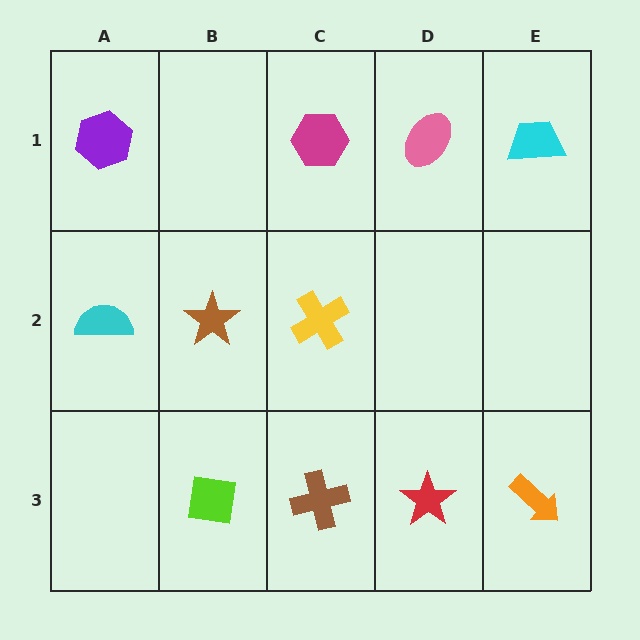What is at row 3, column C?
A brown cross.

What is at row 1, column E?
A cyan trapezoid.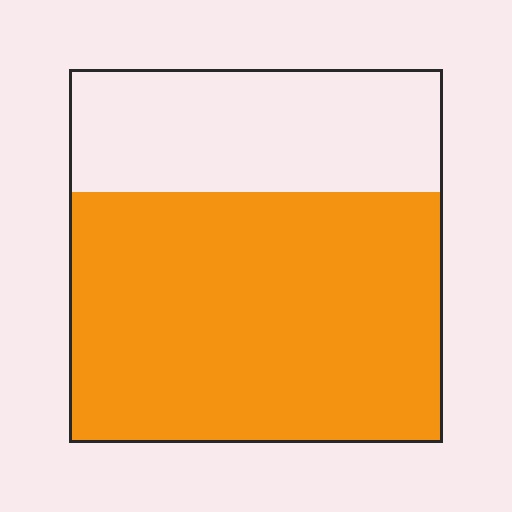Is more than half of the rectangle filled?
Yes.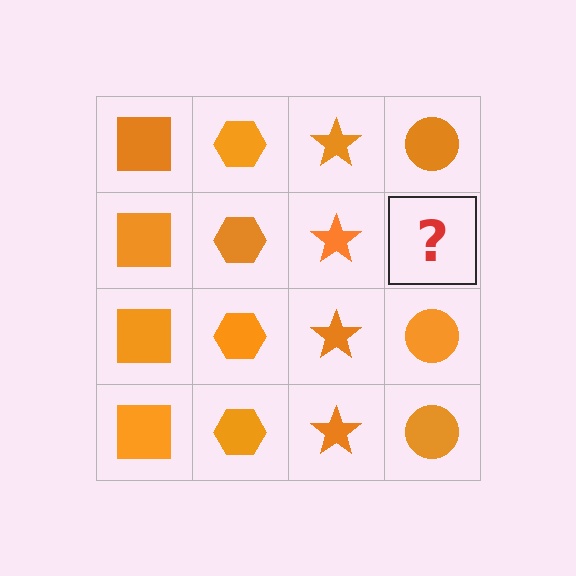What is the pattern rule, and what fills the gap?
The rule is that each column has a consistent shape. The gap should be filled with an orange circle.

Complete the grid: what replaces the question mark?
The question mark should be replaced with an orange circle.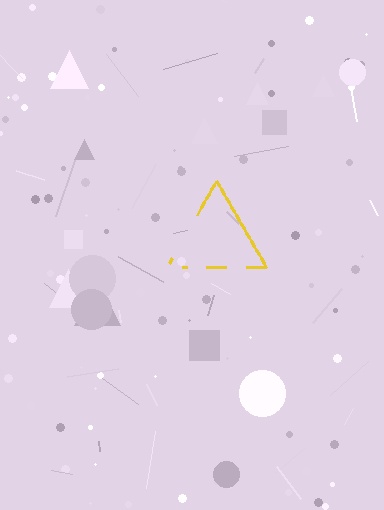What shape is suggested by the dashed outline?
The dashed outline suggests a triangle.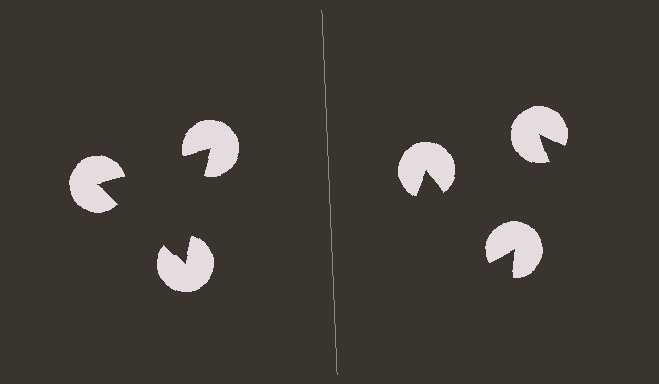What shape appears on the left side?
An illusory triangle.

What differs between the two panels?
The pac-man discs are positioned identically on both sides; only the wedge orientations differ. On the left they align to a triangle; on the right they are misaligned.